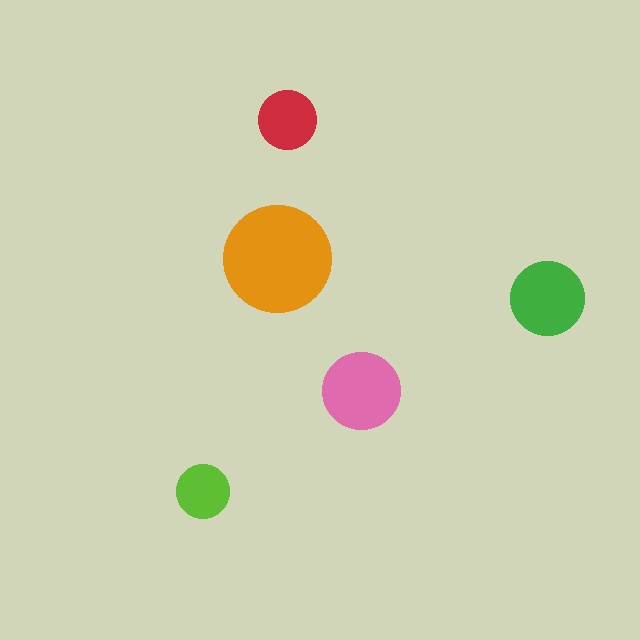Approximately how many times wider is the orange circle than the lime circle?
About 2 times wider.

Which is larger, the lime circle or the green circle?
The green one.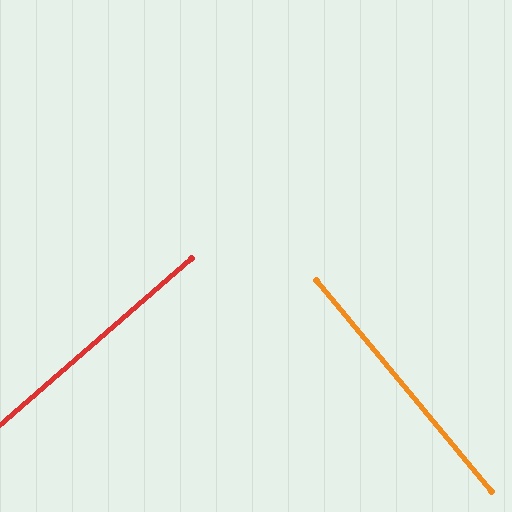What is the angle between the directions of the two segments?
Approximately 89 degrees.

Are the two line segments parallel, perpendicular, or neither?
Perpendicular — they meet at approximately 89°.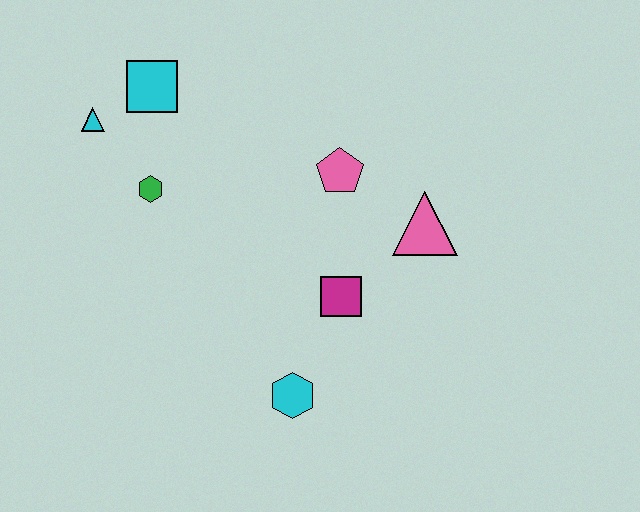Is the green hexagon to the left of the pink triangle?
Yes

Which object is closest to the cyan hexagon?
The magenta square is closest to the cyan hexagon.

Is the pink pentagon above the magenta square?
Yes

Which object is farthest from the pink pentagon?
The cyan triangle is farthest from the pink pentagon.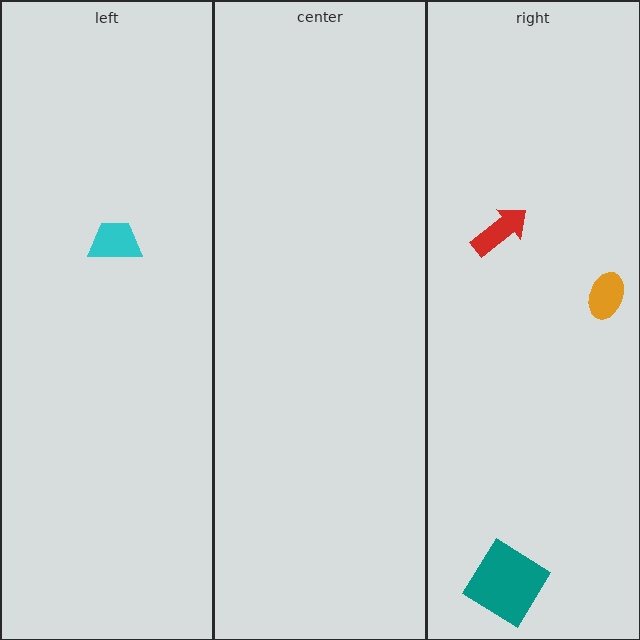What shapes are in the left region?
The cyan trapezoid.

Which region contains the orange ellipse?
The right region.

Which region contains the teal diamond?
The right region.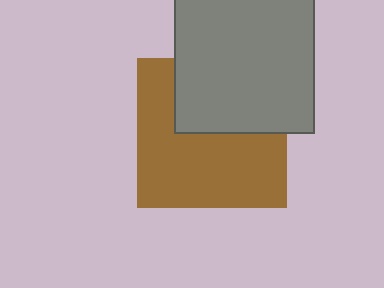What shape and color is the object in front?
The object in front is a gray rectangle.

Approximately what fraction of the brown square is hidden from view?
Roughly 39% of the brown square is hidden behind the gray rectangle.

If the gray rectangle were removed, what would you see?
You would see the complete brown square.